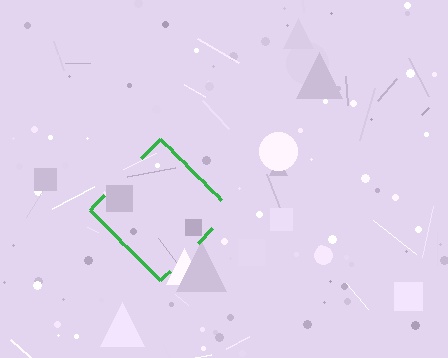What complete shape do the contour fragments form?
The contour fragments form a diamond.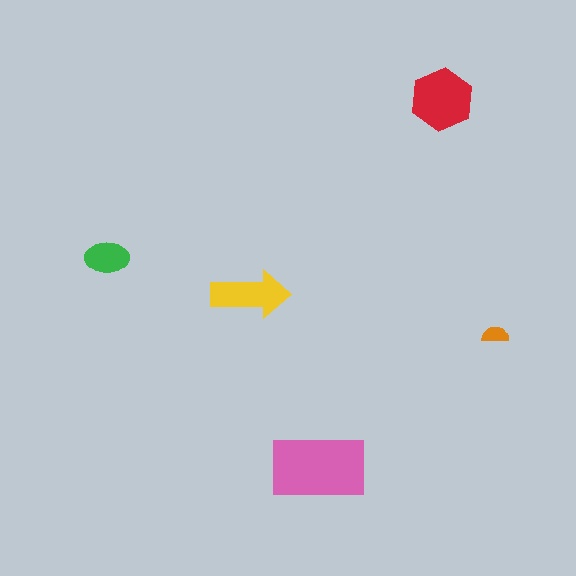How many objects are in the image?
There are 5 objects in the image.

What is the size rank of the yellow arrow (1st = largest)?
3rd.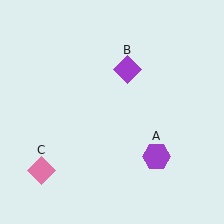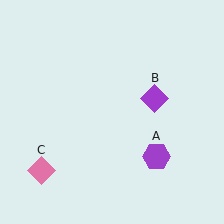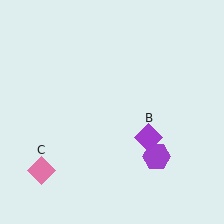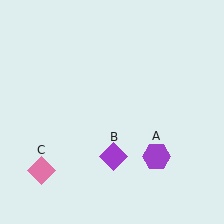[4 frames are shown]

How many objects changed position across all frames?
1 object changed position: purple diamond (object B).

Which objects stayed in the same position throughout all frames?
Purple hexagon (object A) and pink diamond (object C) remained stationary.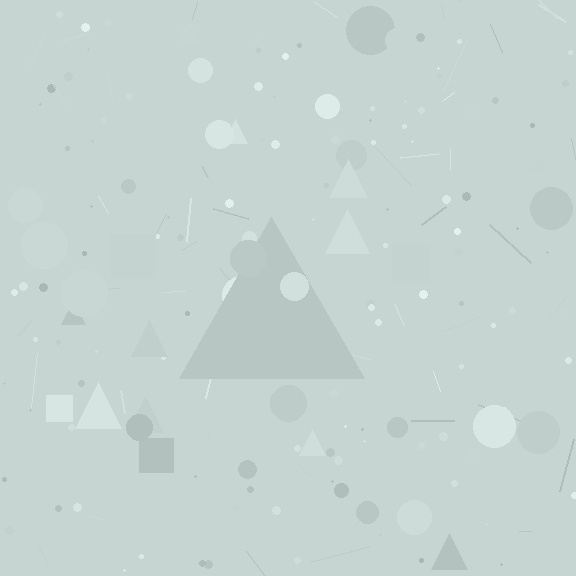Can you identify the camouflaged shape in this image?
The camouflaged shape is a triangle.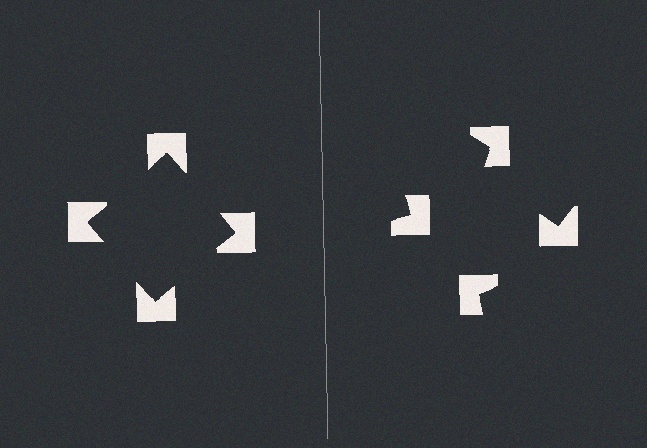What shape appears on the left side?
An illusory square.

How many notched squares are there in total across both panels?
8 — 4 on each side.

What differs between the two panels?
The notched squares are positioned identically on both sides; only the wedge orientations differ. On the left they align to a square; on the right they are misaligned.